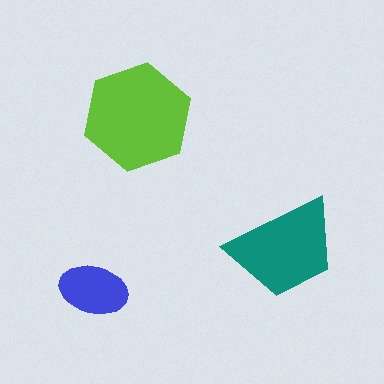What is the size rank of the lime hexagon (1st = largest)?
1st.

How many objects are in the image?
There are 3 objects in the image.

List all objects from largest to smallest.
The lime hexagon, the teal trapezoid, the blue ellipse.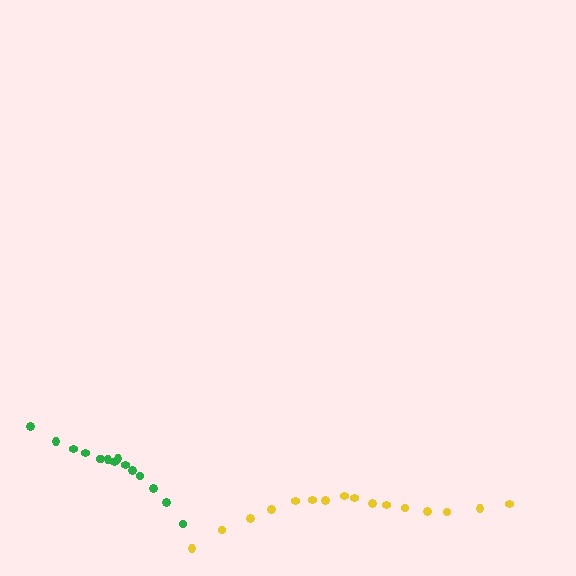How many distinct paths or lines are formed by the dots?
There are 2 distinct paths.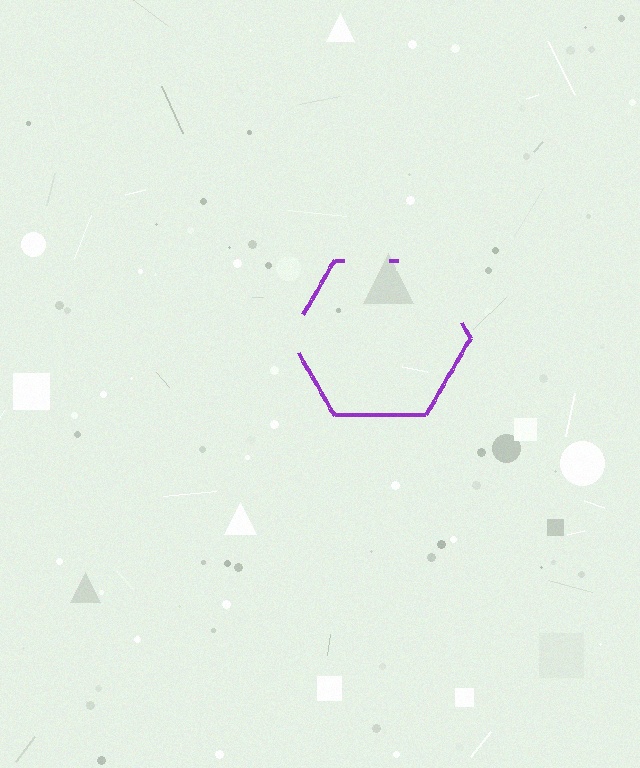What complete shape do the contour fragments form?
The contour fragments form a hexagon.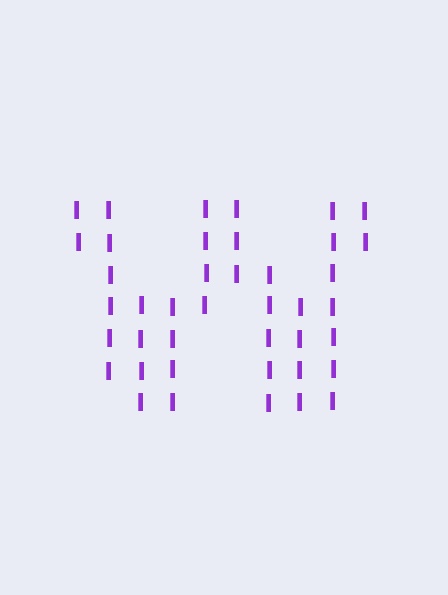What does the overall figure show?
The overall figure shows the letter W.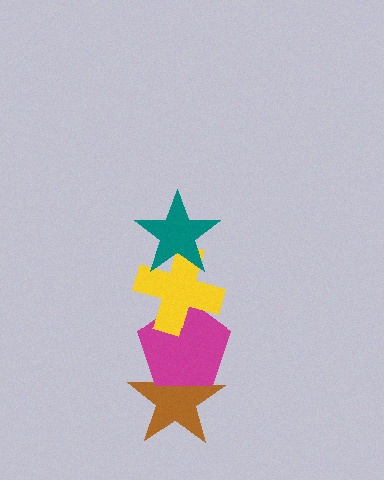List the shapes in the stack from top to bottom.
From top to bottom: the teal star, the yellow cross, the magenta pentagon, the brown star.